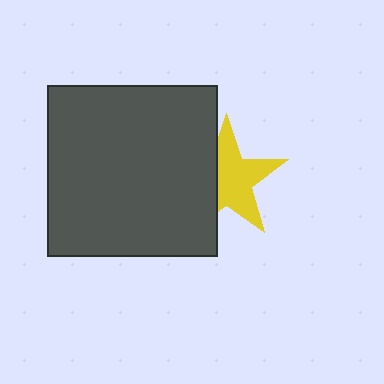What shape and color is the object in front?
The object in front is a dark gray square.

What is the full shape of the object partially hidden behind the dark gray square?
The partially hidden object is a yellow star.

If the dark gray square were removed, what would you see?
You would see the complete yellow star.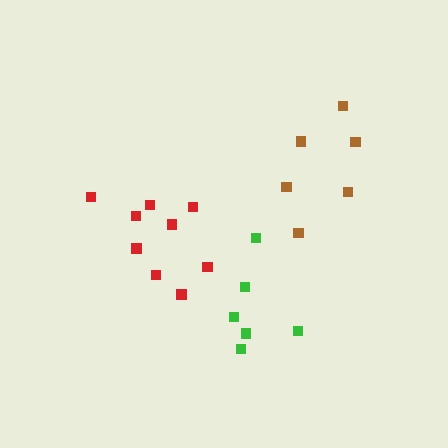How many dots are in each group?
Group 1: 6 dots, Group 2: 6 dots, Group 3: 9 dots (21 total).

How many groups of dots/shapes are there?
There are 3 groups.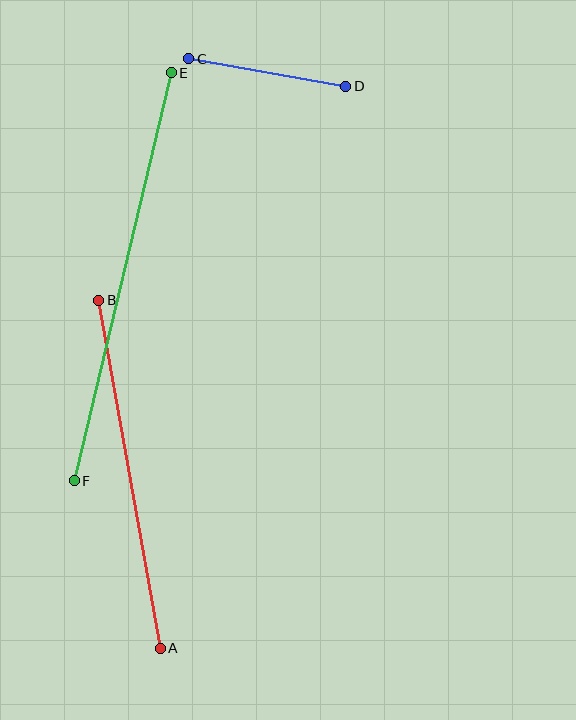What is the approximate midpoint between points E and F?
The midpoint is at approximately (123, 277) pixels.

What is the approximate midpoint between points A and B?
The midpoint is at approximately (129, 474) pixels.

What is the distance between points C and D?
The distance is approximately 159 pixels.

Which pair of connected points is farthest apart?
Points E and F are farthest apart.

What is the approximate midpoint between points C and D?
The midpoint is at approximately (267, 73) pixels.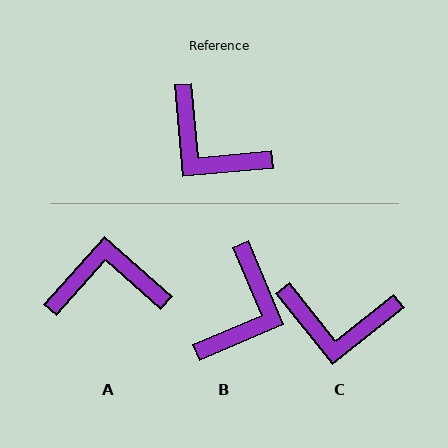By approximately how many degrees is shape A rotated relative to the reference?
Approximately 137 degrees clockwise.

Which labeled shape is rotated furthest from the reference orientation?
A, about 137 degrees away.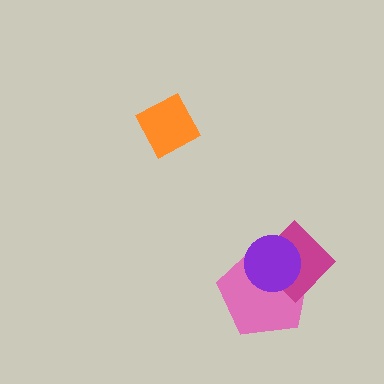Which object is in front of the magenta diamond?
The purple circle is in front of the magenta diamond.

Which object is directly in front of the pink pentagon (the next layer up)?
The magenta diamond is directly in front of the pink pentagon.